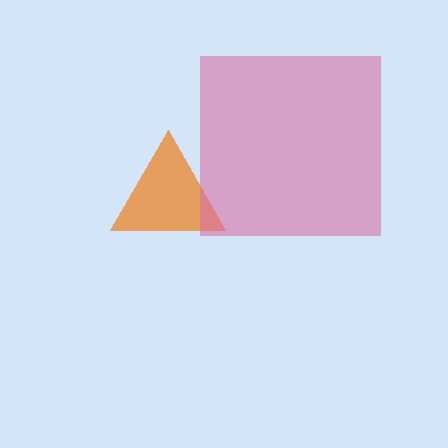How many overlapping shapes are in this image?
There are 2 overlapping shapes in the image.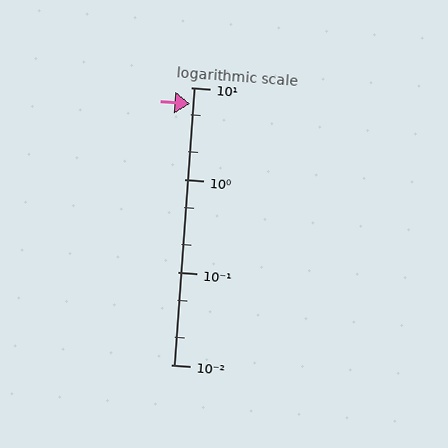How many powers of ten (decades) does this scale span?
The scale spans 3 decades, from 0.01 to 10.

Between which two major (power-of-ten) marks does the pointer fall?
The pointer is between 1 and 10.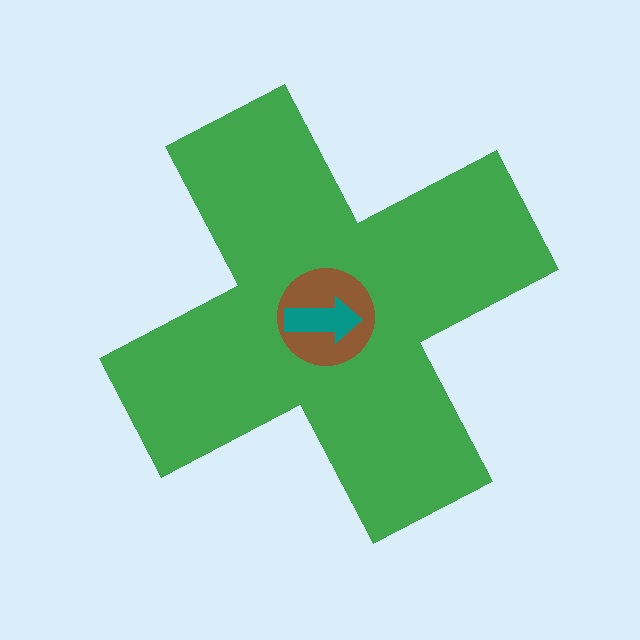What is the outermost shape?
The green cross.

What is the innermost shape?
The teal arrow.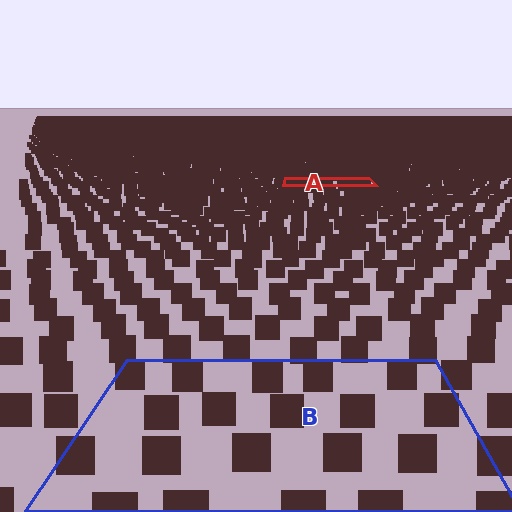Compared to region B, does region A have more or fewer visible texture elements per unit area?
Region A has more texture elements per unit area — they are packed more densely because it is farther away.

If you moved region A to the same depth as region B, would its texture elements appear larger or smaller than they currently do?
They would appear larger. At a closer depth, the same texture elements are projected at a bigger on-screen size.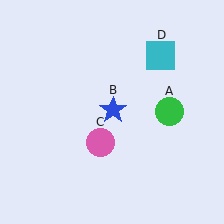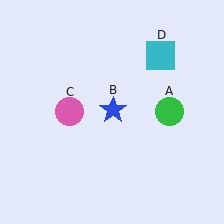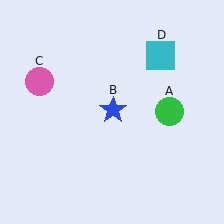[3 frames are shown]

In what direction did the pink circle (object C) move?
The pink circle (object C) moved up and to the left.